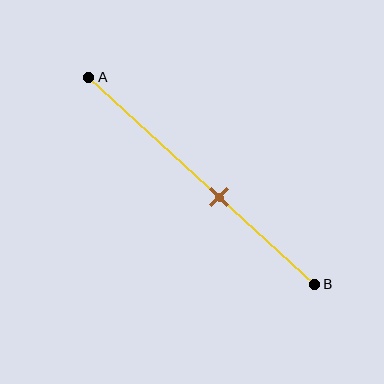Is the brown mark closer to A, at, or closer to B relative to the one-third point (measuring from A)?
The brown mark is closer to point B than the one-third point of segment AB.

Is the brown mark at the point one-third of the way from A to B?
No, the mark is at about 60% from A, not at the 33% one-third point.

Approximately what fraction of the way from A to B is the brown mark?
The brown mark is approximately 60% of the way from A to B.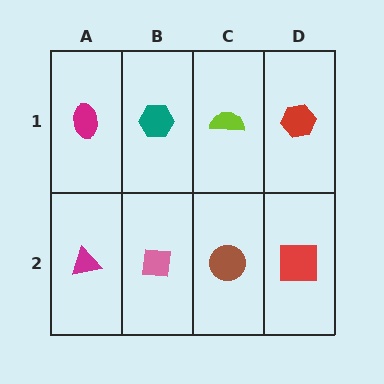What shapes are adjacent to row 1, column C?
A brown circle (row 2, column C), a teal hexagon (row 1, column B), a red hexagon (row 1, column D).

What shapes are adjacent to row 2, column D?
A red hexagon (row 1, column D), a brown circle (row 2, column C).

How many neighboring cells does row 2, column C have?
3.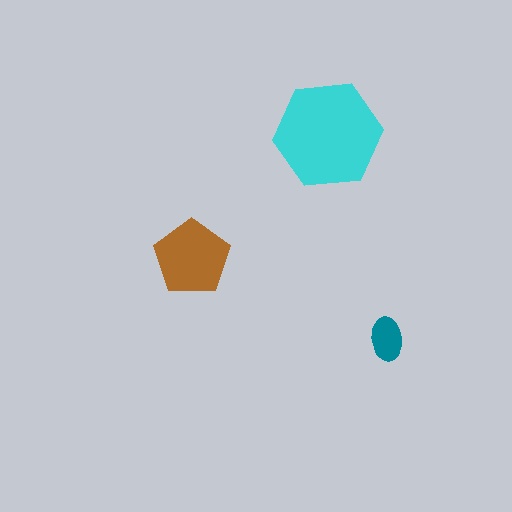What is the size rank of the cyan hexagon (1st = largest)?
1st.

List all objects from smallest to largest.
The teal ellipse, the brown pentagon, the cyan hexagon.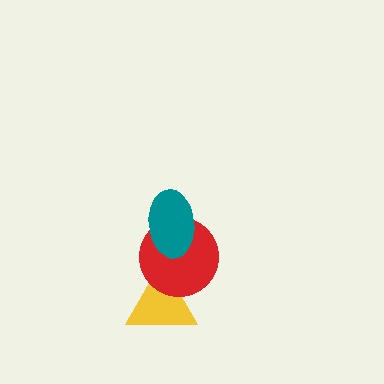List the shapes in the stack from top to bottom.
From top to bottom: the teal ellipse, the red circle, the yellow triangle.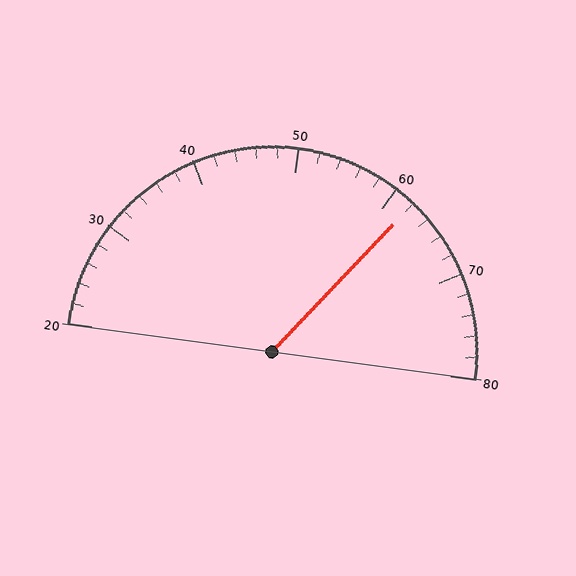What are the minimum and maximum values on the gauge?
The gauge ranges from 20 to 80.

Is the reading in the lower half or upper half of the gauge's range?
The reading is in the upper half of the range (20 to 80).